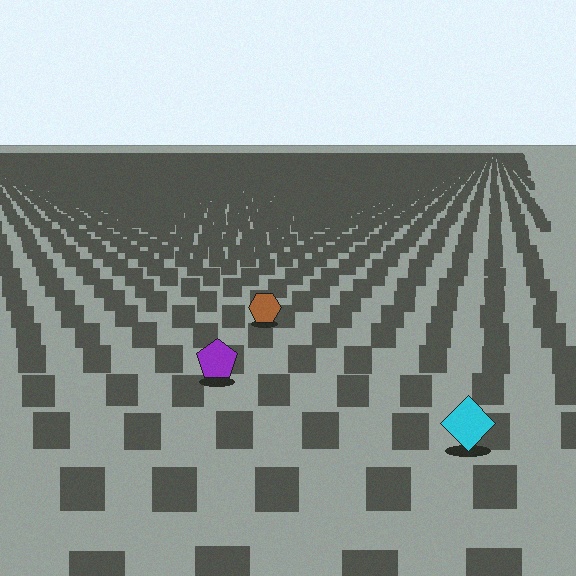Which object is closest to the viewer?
The cyan diamond is closest. The texture marks near it are larger and more spread out.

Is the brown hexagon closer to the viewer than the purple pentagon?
No. The purple pentagon is closer — you can tell from the texture gradient: the ground texture is coarser near it.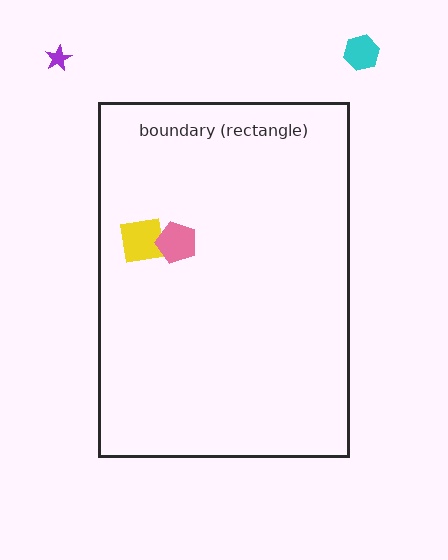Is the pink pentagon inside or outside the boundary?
Inside.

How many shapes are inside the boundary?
2 inside, 2 outside.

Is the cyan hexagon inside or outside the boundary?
Outside.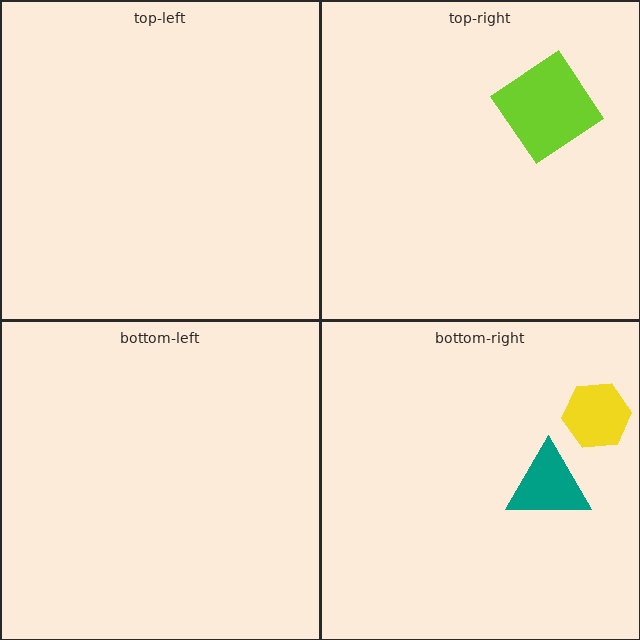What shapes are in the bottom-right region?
The yellow hexagon, the teal triangle.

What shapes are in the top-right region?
The lime diamond.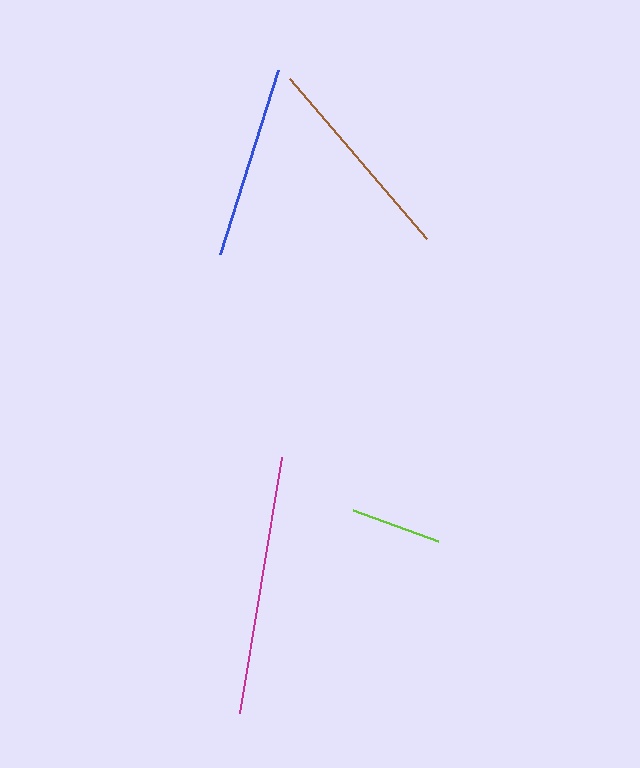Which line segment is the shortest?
The lime line is the shortest at approximately 90 pixels.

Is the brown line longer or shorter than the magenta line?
The magenta line is longer than the brown line.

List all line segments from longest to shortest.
From longest to shortest: magenta, brown, blue, lime.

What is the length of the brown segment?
The brown segment is approximately 210 pixels long.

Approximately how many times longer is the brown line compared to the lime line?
The brown line is approximately 2.3 times the length of the lime line.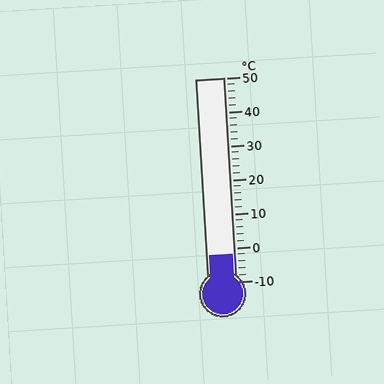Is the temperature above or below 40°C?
The temperature is below 40°C.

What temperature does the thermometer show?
The thermometer shows approximately -2°C.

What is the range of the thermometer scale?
The thermometer scale ranges from -10°C to 50°C.